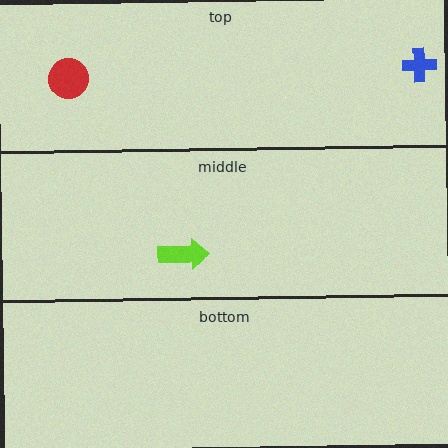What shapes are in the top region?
The blue cross, the red circle.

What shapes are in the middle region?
The lime arrow.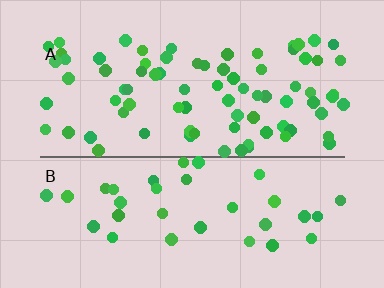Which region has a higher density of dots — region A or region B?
A (the top).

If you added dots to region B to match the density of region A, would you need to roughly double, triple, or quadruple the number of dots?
Approximately double.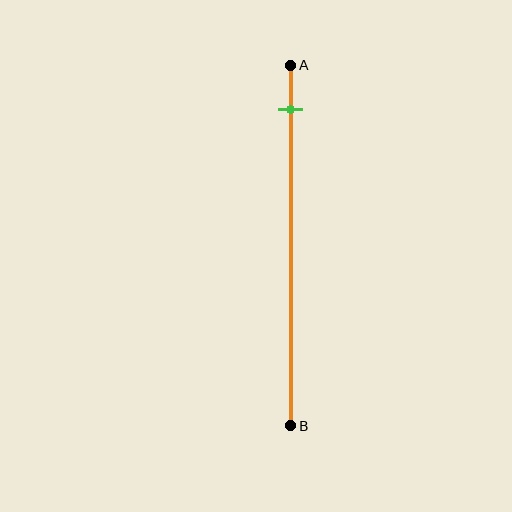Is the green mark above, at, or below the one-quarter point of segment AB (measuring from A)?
The green mark is above the one-quarter point of segment AB.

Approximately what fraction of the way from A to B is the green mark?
The green mark is approximately 10% of the way from A to B.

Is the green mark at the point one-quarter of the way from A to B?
No, the mark is at about 10% from A, not at the 25% one-quarter point.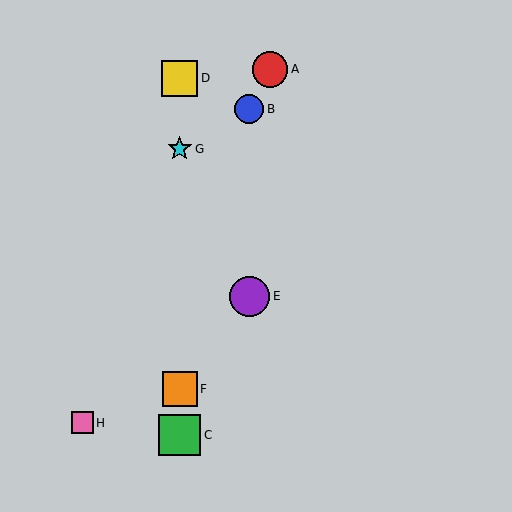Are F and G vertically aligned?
Yes, both are at x≈180.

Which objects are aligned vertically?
Objects C, D, F, G are aligned vertically.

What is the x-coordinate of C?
Object C is at x≈180.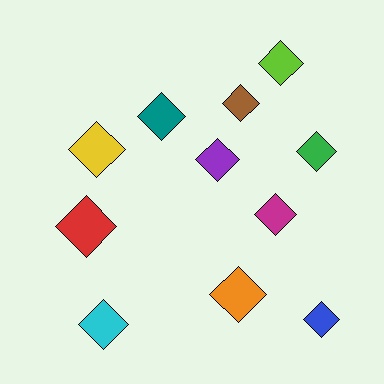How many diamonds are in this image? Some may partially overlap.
There are 11 diamonds.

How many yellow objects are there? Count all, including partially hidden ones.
There is 1 yellow object.